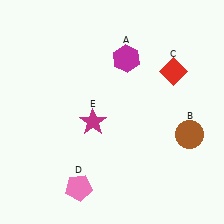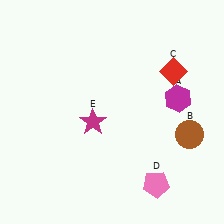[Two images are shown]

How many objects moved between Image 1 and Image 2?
2 objects moved between the two images.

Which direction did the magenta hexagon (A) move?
The magenta hexagon (A) moved right.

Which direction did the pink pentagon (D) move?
The pink pentagon (D) moved right.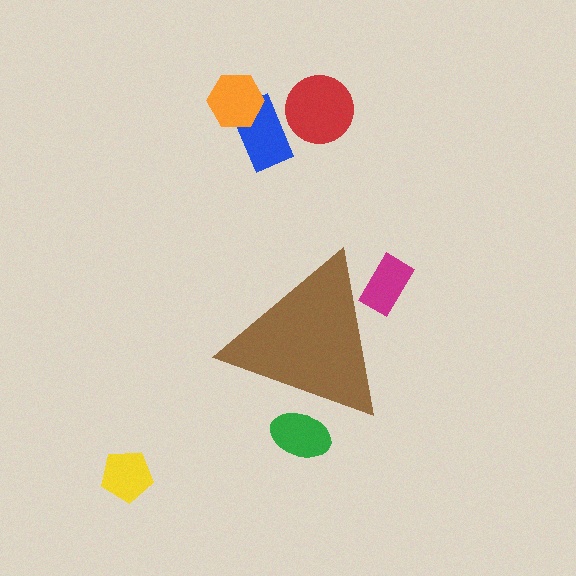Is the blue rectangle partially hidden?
No, the blue rectangle is fully visible.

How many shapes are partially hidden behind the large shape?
2 shapes are partially hidden.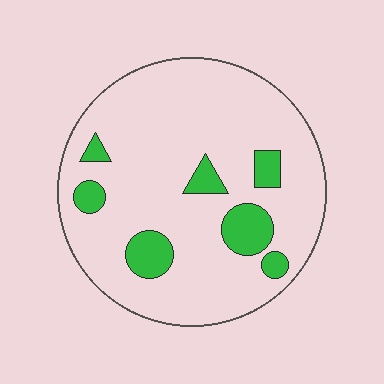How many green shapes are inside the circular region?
7.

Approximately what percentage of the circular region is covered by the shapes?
Approximately 15%.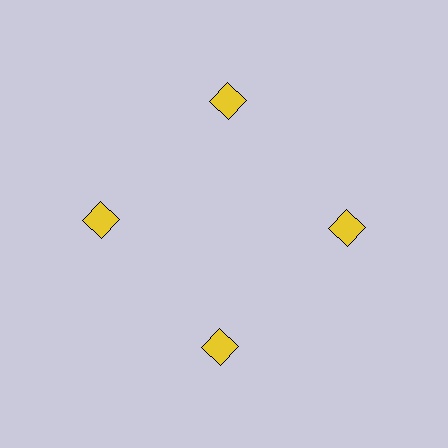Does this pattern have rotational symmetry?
Yes, this pattern has 4-fold rotational symmetry. It looks the same after rotating 90 degrees around the center.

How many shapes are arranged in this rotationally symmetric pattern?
There are 4 shapes, arranged in 4 groups of 1.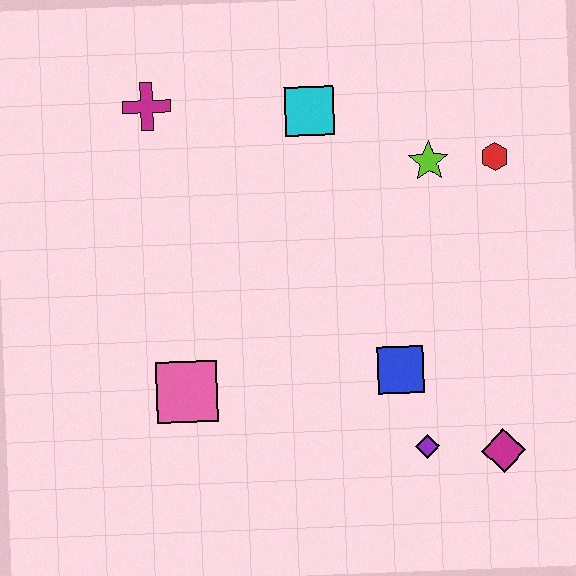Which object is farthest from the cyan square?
The magenta diamond is farthest from the cyan square.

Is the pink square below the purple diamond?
No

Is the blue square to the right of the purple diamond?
No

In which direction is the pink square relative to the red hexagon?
The pink square is to the left of the red hexagon.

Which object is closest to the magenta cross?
The cyan square is closest to the magenta cross.